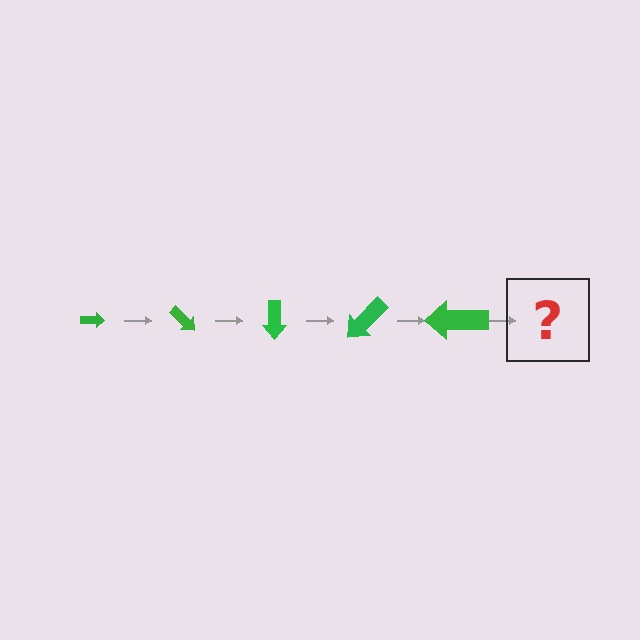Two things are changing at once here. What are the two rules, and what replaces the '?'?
The two rules are that the arrow grows larger each step and it rotates 45 degrees each step. The '?' should be an arrow, larger than the previous one and rotated 225 degrees from the start.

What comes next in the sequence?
The next element should be an arrow, larger than the previous one and rotated 225 degrees from the start.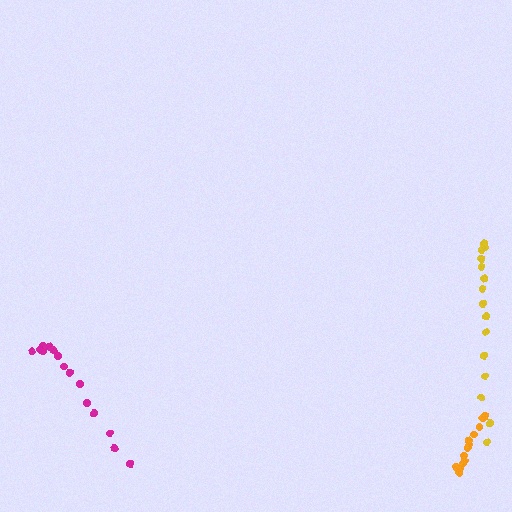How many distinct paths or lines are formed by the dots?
There are 3 distinct paths.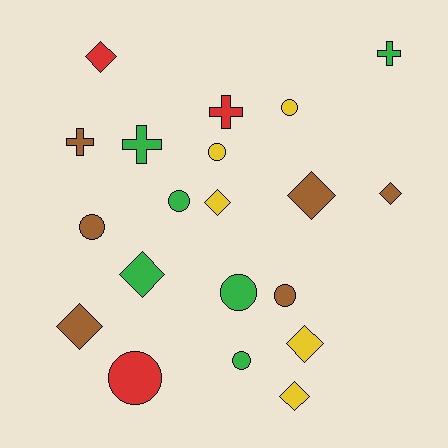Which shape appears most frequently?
Diamond, with 8 objects.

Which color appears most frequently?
Brown, with 6 objects.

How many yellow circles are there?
There are 2 yellow circles.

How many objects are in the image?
There are 20 objects.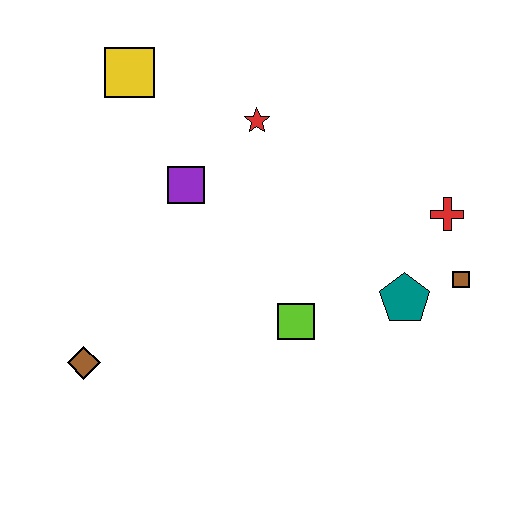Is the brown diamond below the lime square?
Yes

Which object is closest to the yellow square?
The purple square is closest to the yellow square.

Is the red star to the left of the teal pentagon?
Yes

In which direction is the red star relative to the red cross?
The red star is to the left of the red cross.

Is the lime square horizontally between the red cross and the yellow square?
Yes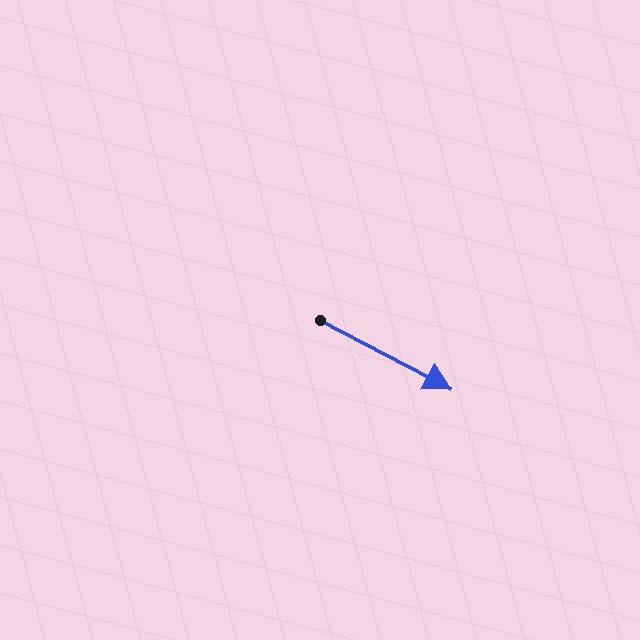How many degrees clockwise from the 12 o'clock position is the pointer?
Approximately 118 degrees.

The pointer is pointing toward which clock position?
Roughly 4 o'clock.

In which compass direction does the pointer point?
Southeast.